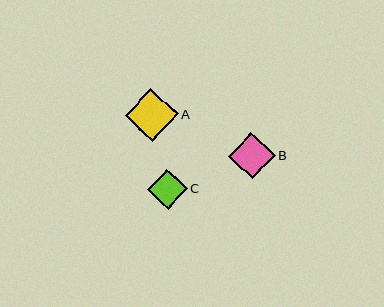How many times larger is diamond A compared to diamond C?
Diamond A is approximately 1.3 times the size of diamond C.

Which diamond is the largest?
Diamond A is the largest with a size of approximately 53 pixels.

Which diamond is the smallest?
Diamond C is the smallest with a size of approximately 39 pixels.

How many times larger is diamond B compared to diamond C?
Diamond B is approximately 1.2 times the size of diamond C.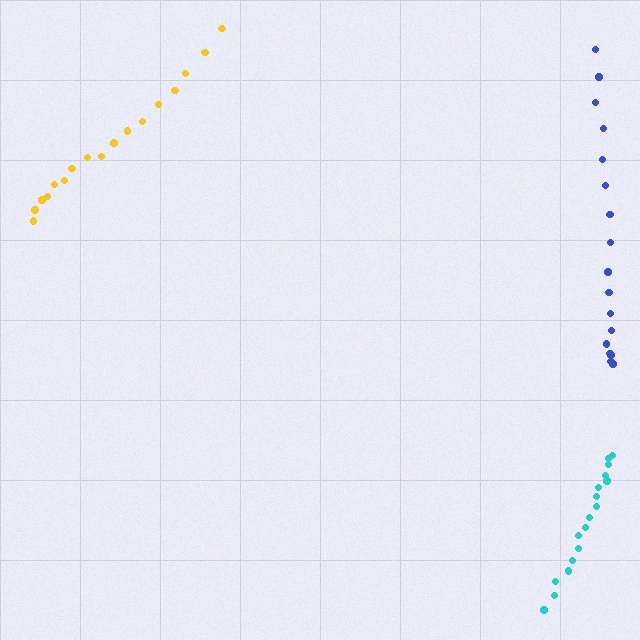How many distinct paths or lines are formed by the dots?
There are 3 distinct paths.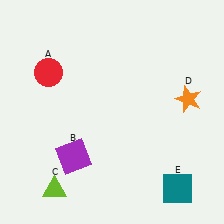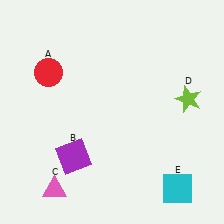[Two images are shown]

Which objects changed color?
C changed from lime to pink. D changed from orange to lime. E changed from teal to cyan.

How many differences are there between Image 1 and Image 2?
There are 3 differences between the two images.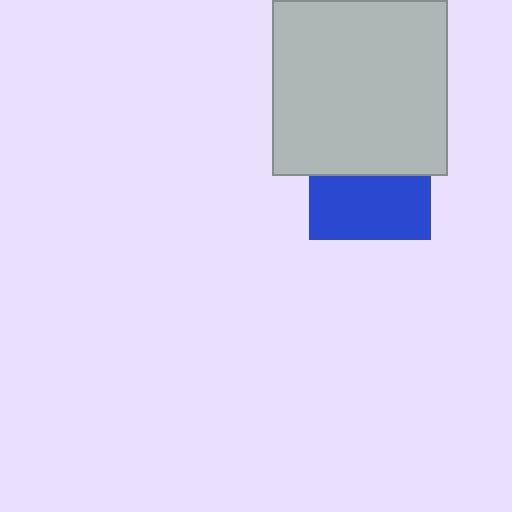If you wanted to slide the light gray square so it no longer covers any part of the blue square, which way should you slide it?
Slide it up — that is the most direct way to separate the two shapes.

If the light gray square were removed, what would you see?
You would see the complete blue square.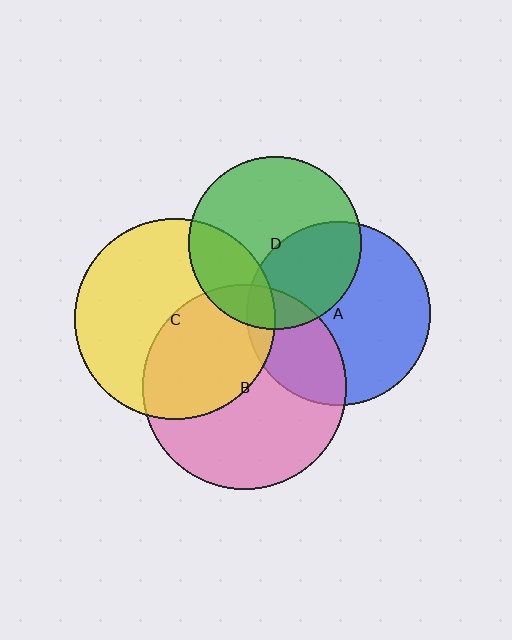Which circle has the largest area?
Circle B (pink).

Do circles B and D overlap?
Yes.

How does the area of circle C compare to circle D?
Approximately 1.3 times.